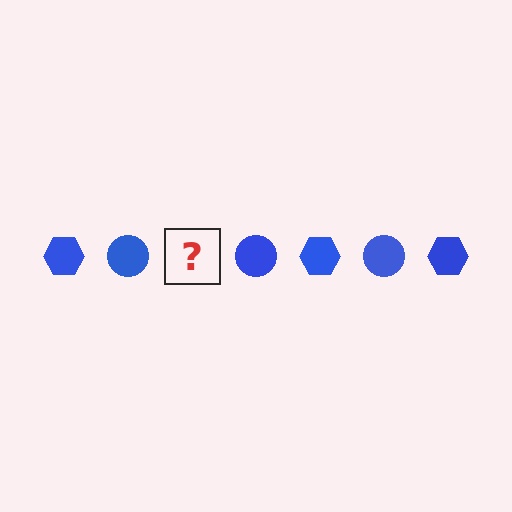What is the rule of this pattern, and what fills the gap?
The rule is that the pattern cycles through hexagon, circle shapes in blue. The gap should be filled with a blue hexagon.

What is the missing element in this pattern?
The missing element is a blue hexagon.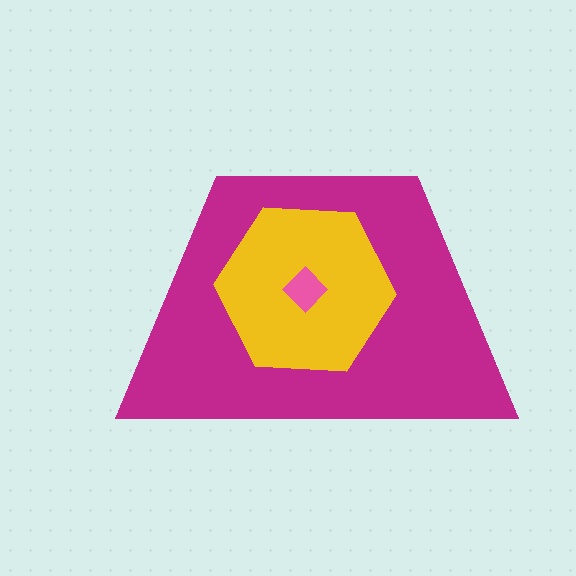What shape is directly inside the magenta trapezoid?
The yellow hexagon.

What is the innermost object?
The pink diamond.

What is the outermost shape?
The magenta trapezoid.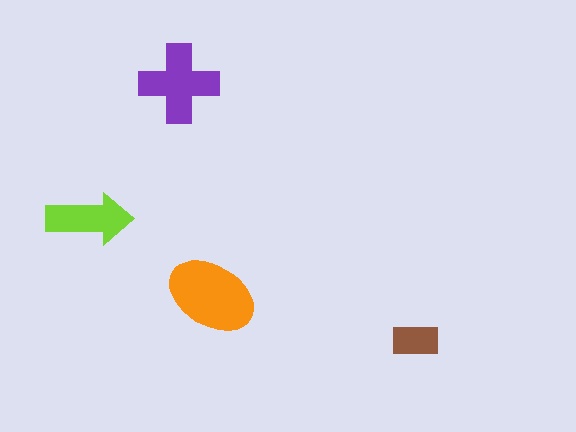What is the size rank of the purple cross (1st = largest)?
2nd.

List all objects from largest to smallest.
The orange ellipse, the purple cross, the lime arrow, the brown rectangle.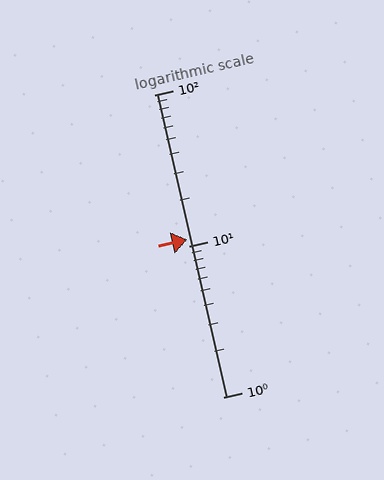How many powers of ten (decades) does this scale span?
The scale spans 2 decades, from 1 to 100.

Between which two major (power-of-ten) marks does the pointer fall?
The pointer is between 10 and 100.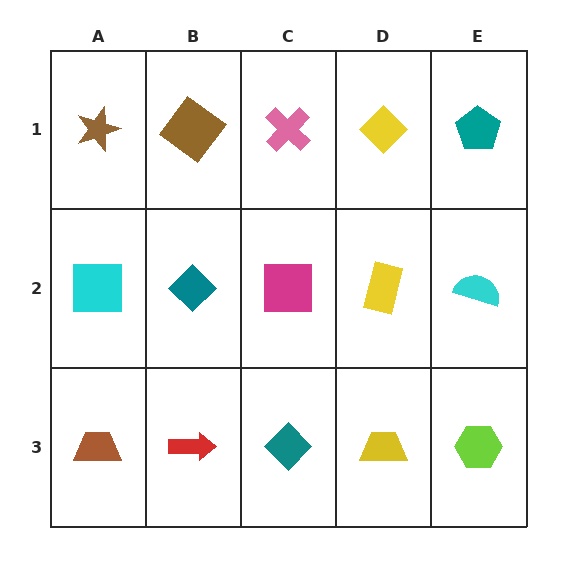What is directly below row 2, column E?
A lime hexagon.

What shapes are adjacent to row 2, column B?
A brown diamond (row 1, column B), a red arrow (row 3, column B), a cyan square (row 2, column A), a magenta square (row 2, column C).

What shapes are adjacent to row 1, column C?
A magenta square (row 2, column C), a brown diamond (row 1, column B), a yellow diamond (row 1, column D).